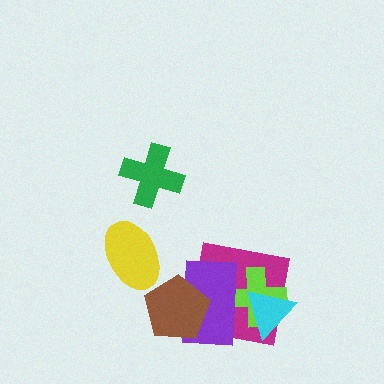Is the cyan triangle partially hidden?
Yes, it is partially covered by another shape.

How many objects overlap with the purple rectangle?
4 objects overlap with the purple rectangle.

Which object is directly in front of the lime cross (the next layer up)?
The cyan triangle is directly in front of the lime cross.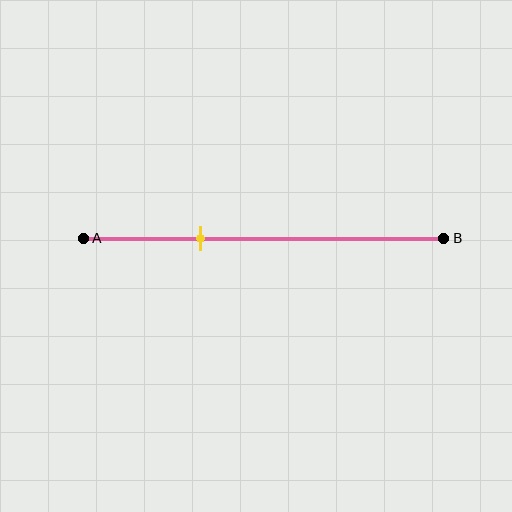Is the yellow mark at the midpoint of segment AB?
No, the mark is at about 35% from A, not at the 50% midpoint.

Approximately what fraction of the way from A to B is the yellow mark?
The yellow mark is approximately 35% of the way from A to B.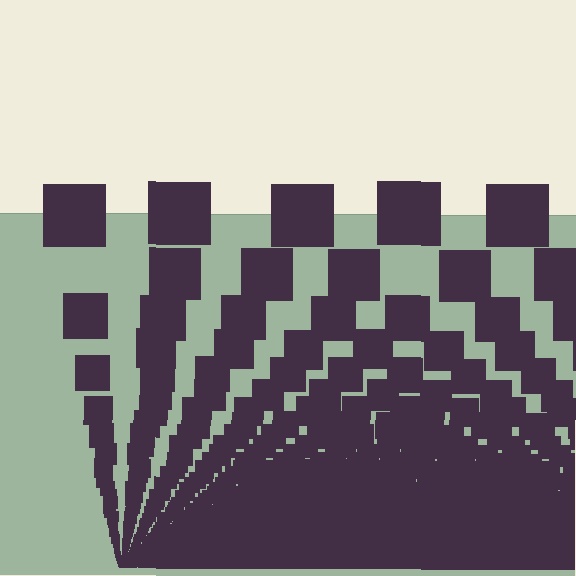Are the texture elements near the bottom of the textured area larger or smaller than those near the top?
Smaller. The gradient is inverted — elements near the bottom are smaller and denser.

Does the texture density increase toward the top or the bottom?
Density increases toward the bottom.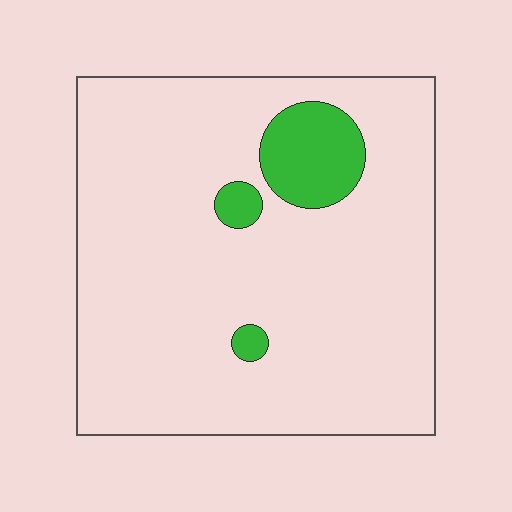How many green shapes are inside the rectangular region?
3.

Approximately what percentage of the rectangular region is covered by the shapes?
Approximately 10%.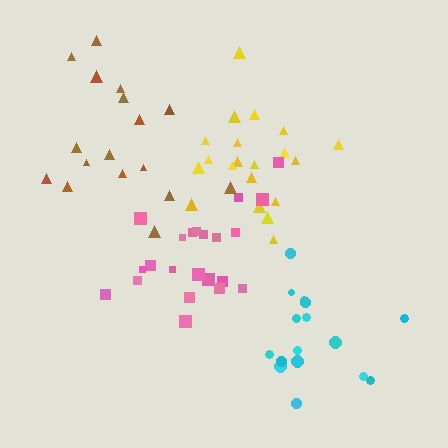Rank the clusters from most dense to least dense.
pink, yellow, cyan, brown.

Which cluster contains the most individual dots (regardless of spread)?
Pink (22).